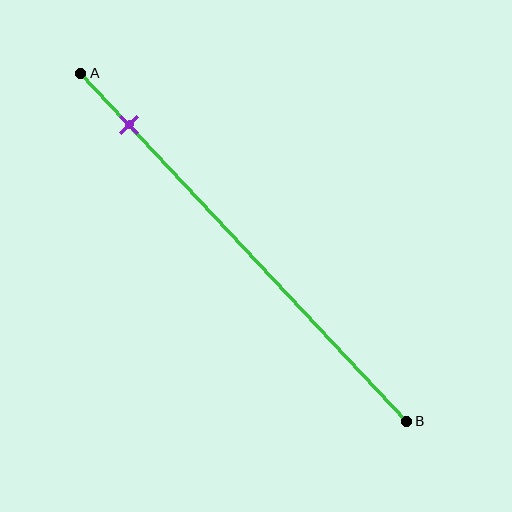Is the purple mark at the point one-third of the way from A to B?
No, the mark is at about 15% from A, not at the 33% one-third point.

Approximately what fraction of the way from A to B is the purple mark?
The purple mark is approximately 15% of the way from A to B.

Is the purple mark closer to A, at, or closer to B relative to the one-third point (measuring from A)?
The purple mark is closer to point A than the one-third point of segment AB.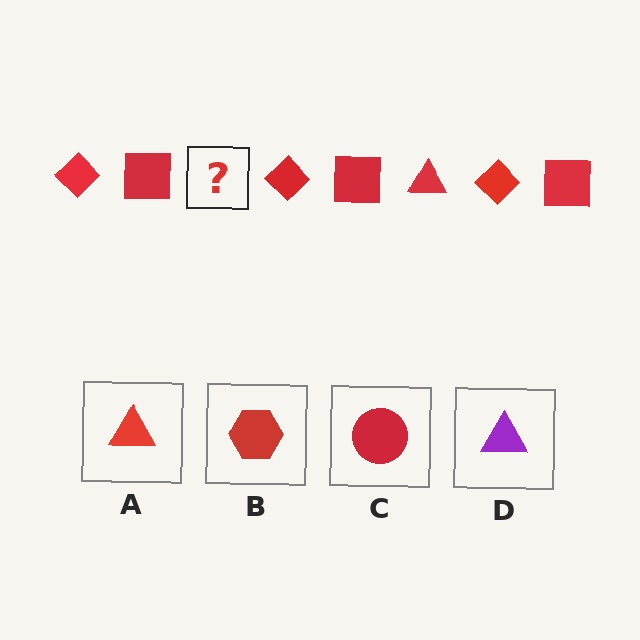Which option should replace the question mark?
Option A.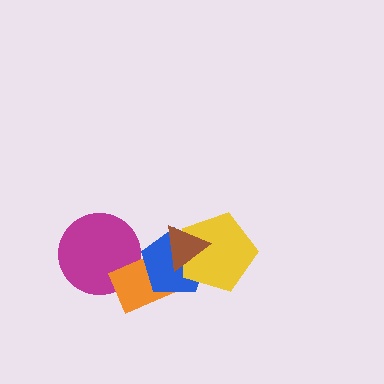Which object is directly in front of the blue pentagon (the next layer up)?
The yellow pentagon is directly in front of the blue pentagon.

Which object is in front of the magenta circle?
The orange rectangle is in front of the magenta circle.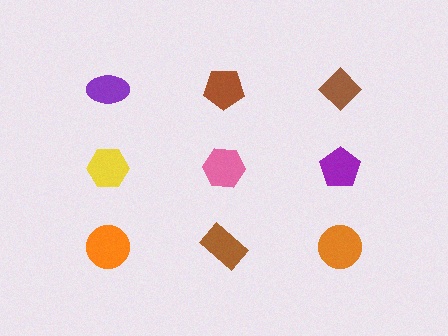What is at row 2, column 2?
A pink hexagon.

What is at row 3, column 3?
An orange circle.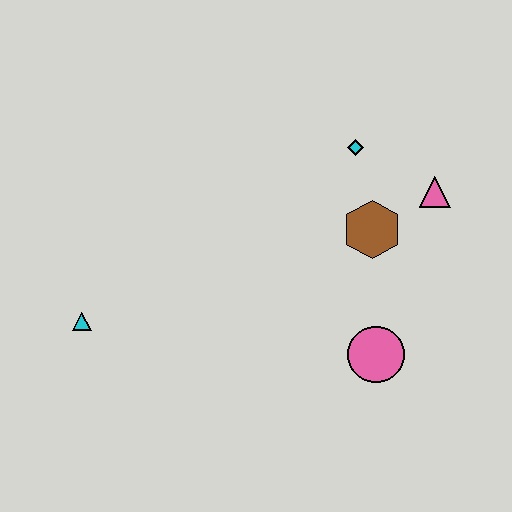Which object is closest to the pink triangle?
The brown hexagon is closest to the pink triangle.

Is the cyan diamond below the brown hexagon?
No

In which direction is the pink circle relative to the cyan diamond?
The pink circle is below the cyan diamond.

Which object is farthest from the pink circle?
The cyan triangle is farthest from the pink circle.